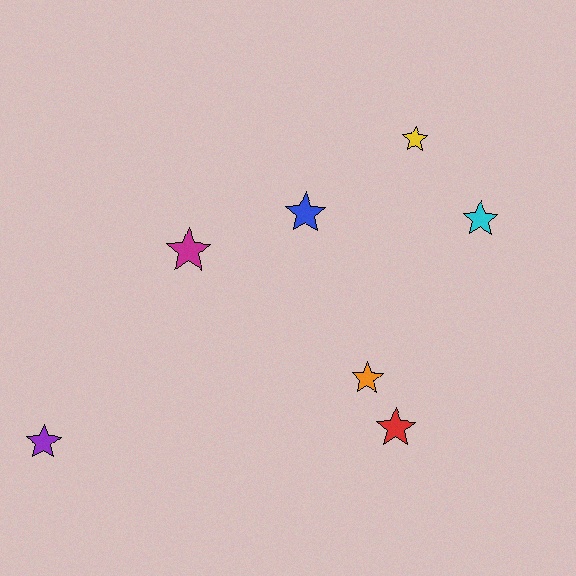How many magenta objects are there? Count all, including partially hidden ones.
There is 1 magenta object.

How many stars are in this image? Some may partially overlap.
There are 7 stars.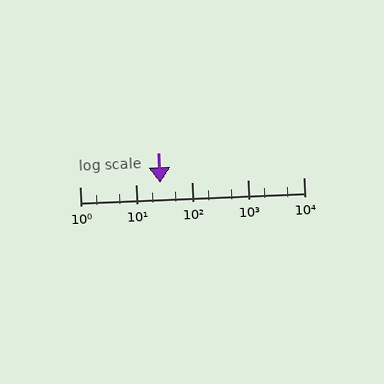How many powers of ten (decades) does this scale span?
The scale spans 4 decades, from 1 to 10000.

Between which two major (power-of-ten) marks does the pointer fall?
The pointer is between 10 and 100.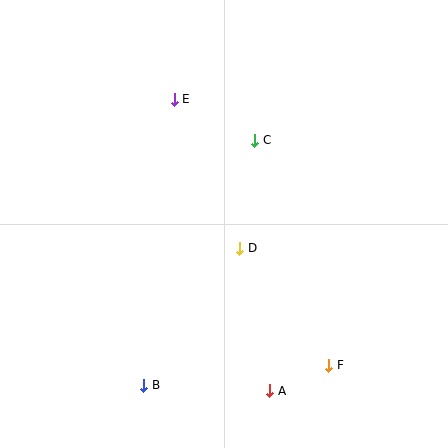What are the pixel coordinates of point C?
Point C is at (255, 140).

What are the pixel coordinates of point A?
Point A is at (270, 391).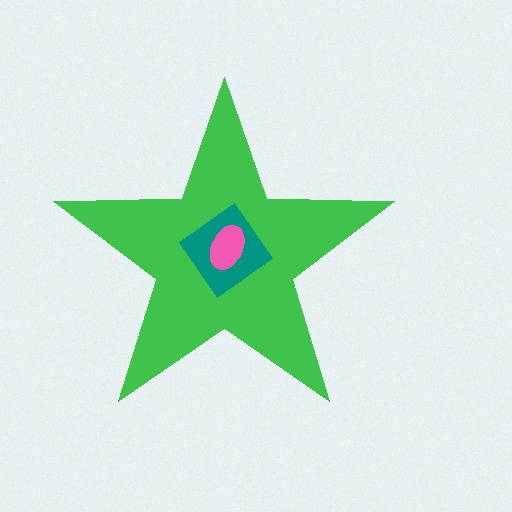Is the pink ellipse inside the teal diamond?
Yes.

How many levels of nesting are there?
3.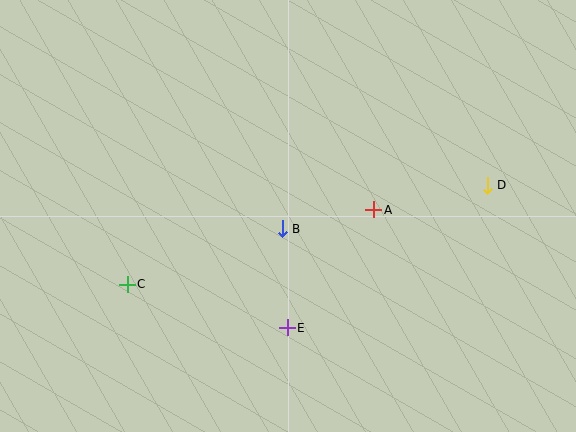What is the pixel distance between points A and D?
The distance between A and D is 116 pixels.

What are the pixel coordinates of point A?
Point A is at (374, 210).